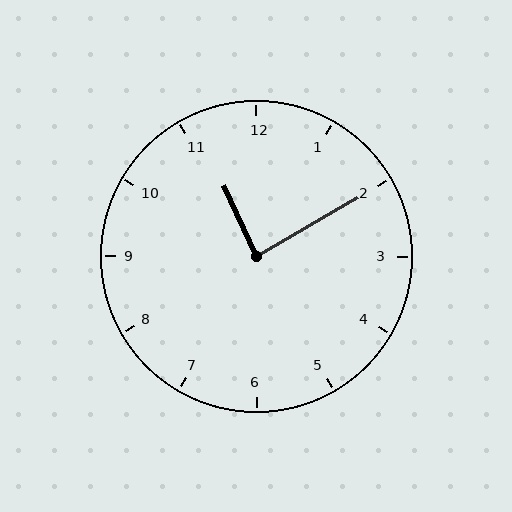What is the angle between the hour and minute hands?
Approximately 85 degrees.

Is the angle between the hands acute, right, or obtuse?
It is right.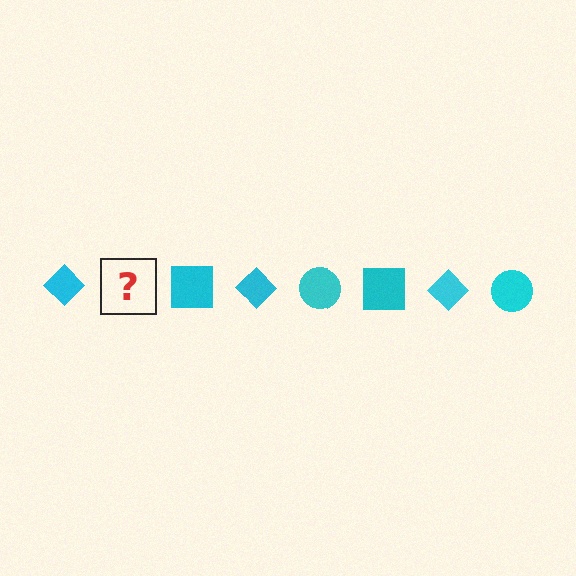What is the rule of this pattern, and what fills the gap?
The rule is that the pattern cycles through diamond, circle, square shapes in cyan. The gap should be filled with a cyan circle.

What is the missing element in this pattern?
The missing element is a cyan circle.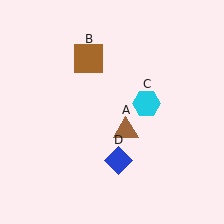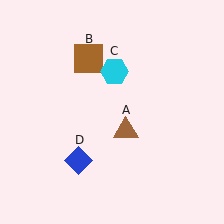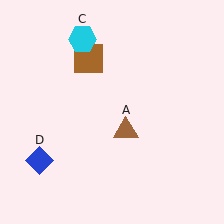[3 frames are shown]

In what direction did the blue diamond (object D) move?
The blue diamond (object D) moved left.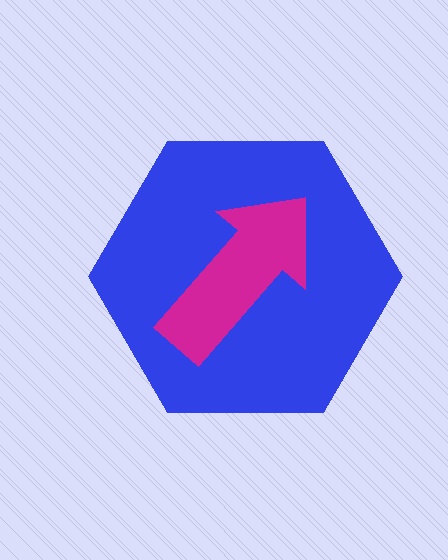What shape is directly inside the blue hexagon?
The magenta arrow.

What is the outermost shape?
The blue hexagon.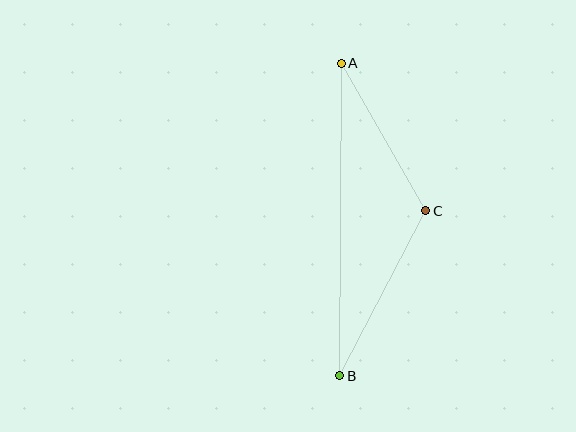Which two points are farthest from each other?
Points A and B are farthest from each other.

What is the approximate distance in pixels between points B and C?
The distance between B and C is approximately 186 pixels.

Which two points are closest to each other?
Points A and C are closest to each other.